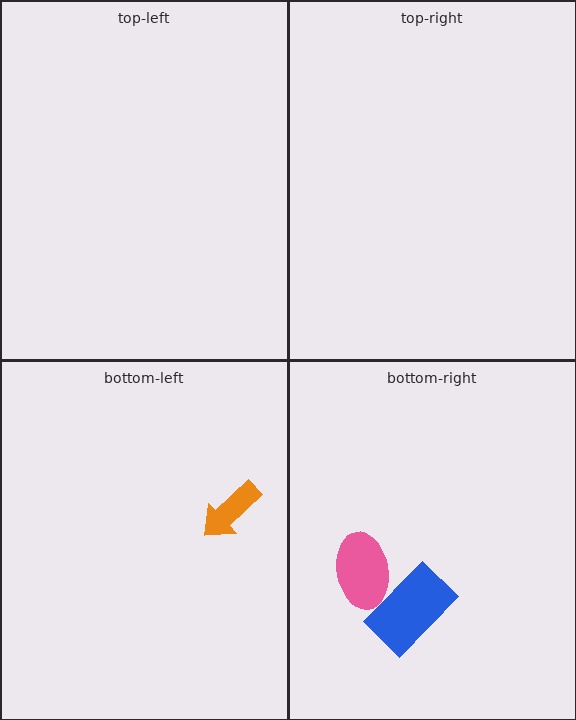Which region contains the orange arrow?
The bottom-left region.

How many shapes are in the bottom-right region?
2.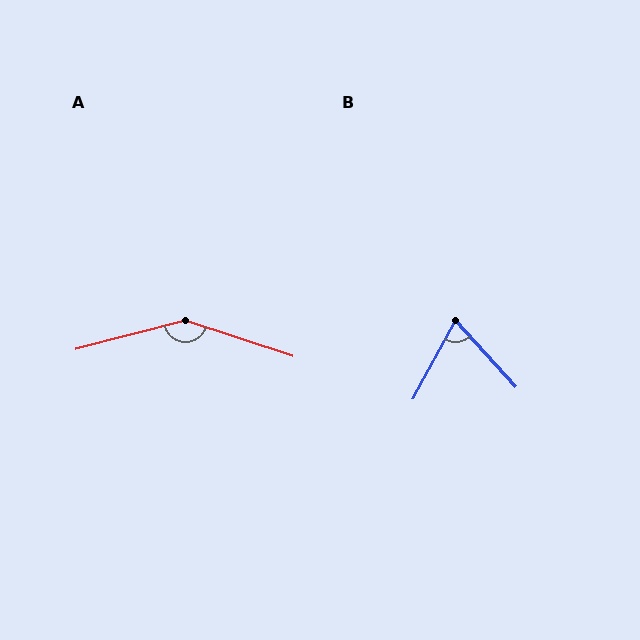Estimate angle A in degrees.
Approximately 147 degrees.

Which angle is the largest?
A, at approximately 147 degrees.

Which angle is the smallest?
B, at approximately 71 degrees.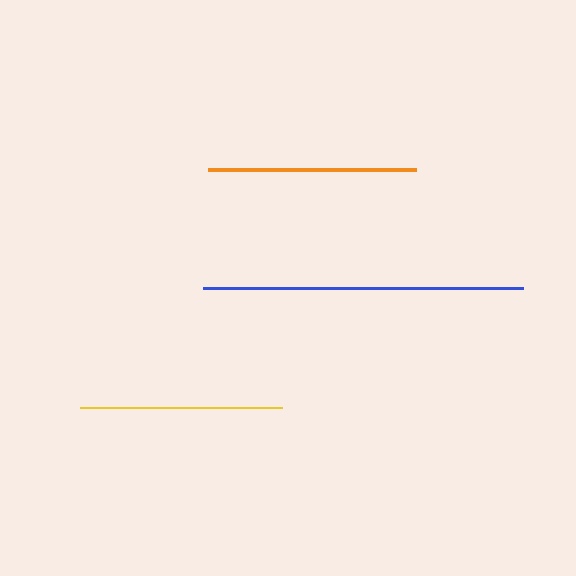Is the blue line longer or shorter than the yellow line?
The blue line is longer than the yellow line.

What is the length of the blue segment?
The blue segment is approximately 320 pixels long.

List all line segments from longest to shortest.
From longest to shortest: blue, orange, yellow.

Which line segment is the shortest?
The yellow line is the shortest at approximately 202 pixels.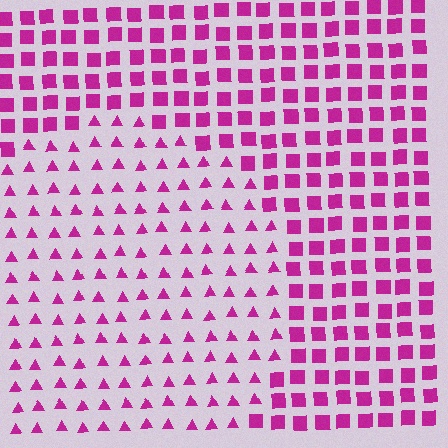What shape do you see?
I see a circle.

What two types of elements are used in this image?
The image uses triangles inside the circle region and squares outside it.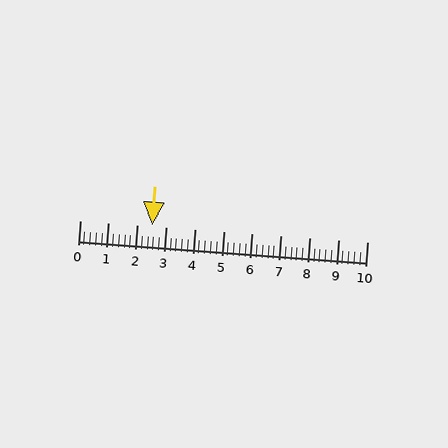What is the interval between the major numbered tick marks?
The major tick marks are spaced 1 units apart.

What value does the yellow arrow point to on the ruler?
The yellow arrow points to approximately 2.5.